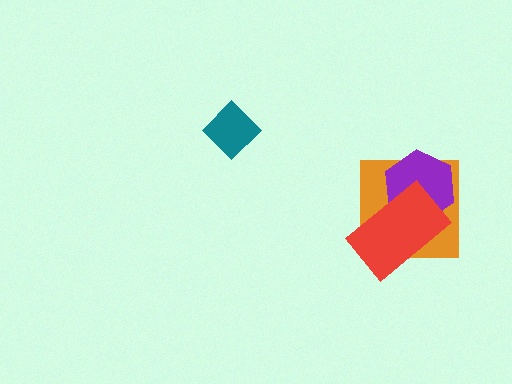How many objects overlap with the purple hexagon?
2 objects overlap with the purple hexagon.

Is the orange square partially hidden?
Yes, it is partially covered by another shape.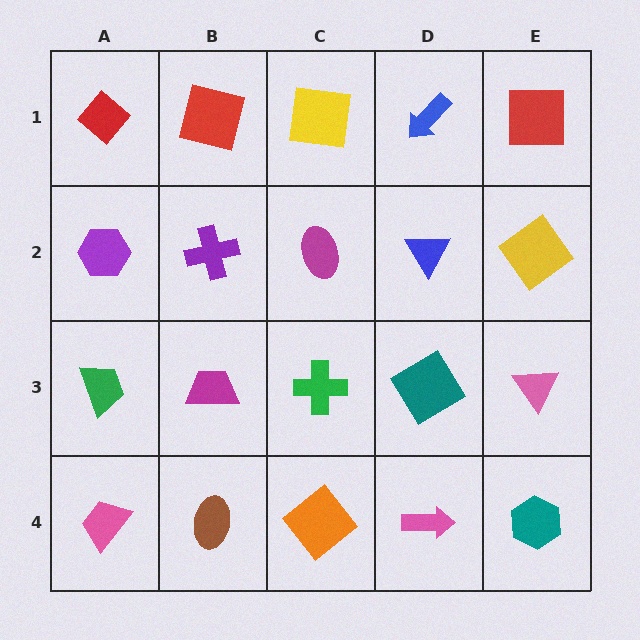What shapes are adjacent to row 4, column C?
A green cross (row 3, column C), a brown ellipse (row 4, column B), a pink arrow (row 4, column D).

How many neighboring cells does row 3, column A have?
3.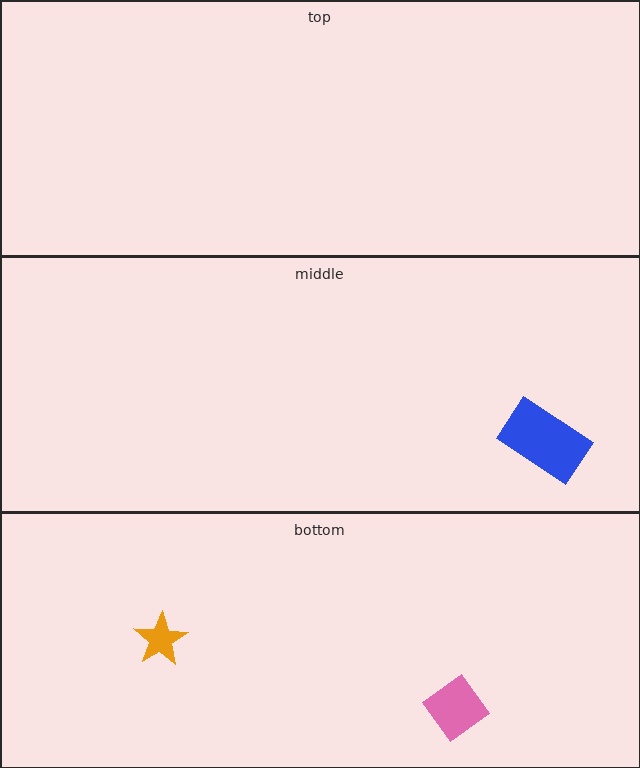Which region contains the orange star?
The bottom region.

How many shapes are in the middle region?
1.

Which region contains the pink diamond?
The bottom region.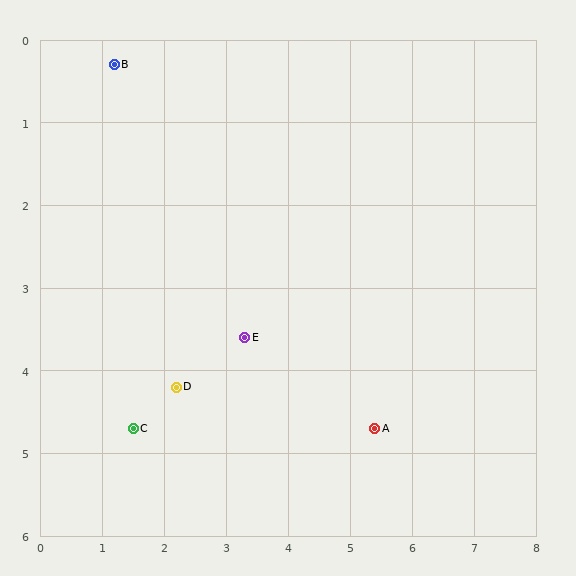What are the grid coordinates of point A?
Point A is at approximately (5.4, 4.7).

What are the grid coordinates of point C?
Point C is at approximately (1.5, 4.7).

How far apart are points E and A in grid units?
Points E and A are about 2.4 grid units apart.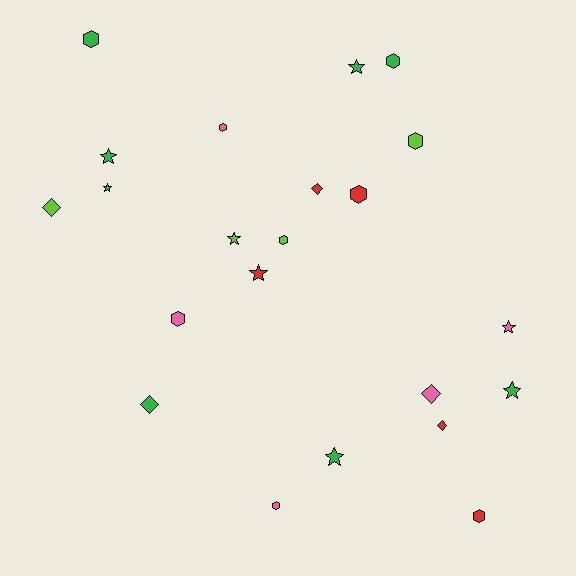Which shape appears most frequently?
Hexagon, with 9 objects.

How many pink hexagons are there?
There are 3 pink hexagons.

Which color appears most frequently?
Green, with 8 objects.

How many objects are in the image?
There are 22 objects.